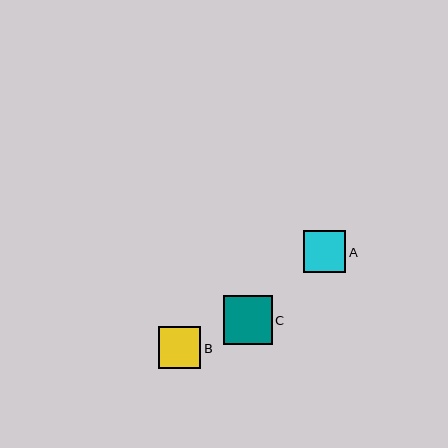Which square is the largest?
Square C is the largest with a size of approximately 48 pixels.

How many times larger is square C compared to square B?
Square C is approximately 1.2 times the size of square B.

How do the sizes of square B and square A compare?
Square B and square A are approximately the same size.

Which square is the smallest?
Square A is the smallest with a size of approximately 42 pixels.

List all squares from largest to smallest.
From largest to smallest: C, B, A.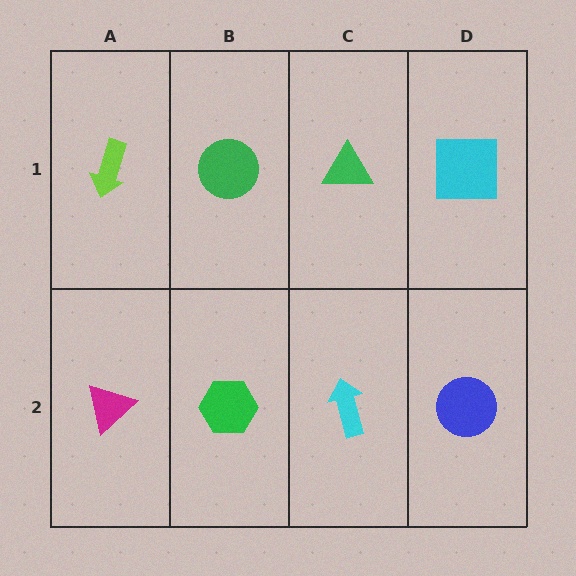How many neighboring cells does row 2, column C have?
3.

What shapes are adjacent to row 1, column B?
A green hexagon (row 2, column B), a lime arrow (row 1, column A), a green triangle (row 1, column C).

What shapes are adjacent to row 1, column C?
A cyan arrow (row 2, column C), a green circle (row 1, column B), a cyan square (row 1, column D).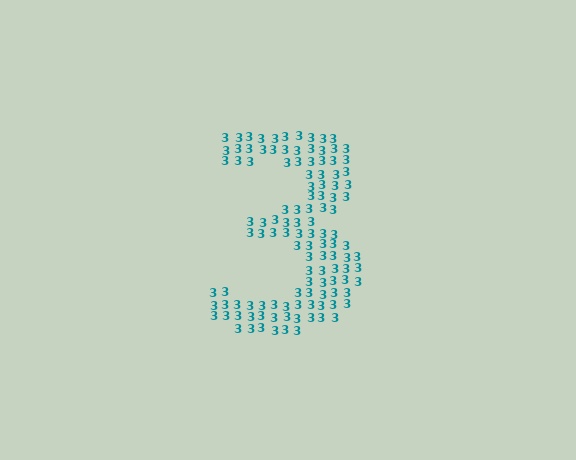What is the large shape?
The large shape is the digit 3.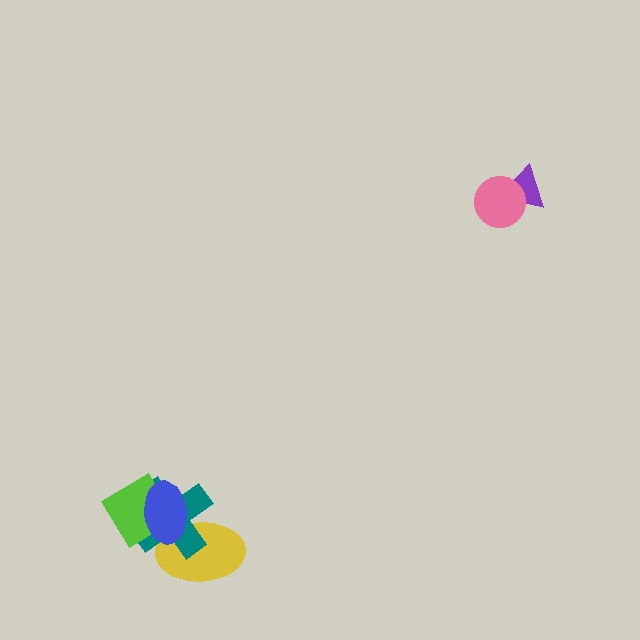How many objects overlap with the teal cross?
3 objects overlap with the teal cross.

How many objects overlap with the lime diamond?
3 objects overlap with the lime diamond.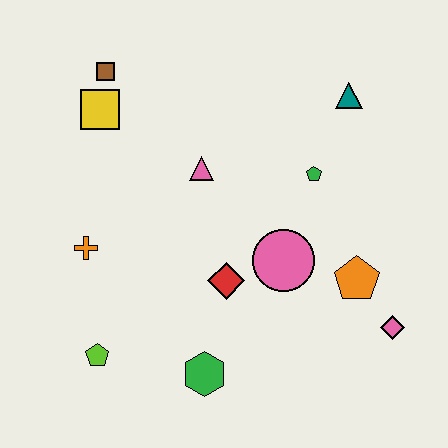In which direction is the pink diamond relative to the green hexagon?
The pink diamond is to the right of the green hexagon.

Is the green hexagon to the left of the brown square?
No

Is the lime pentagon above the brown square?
No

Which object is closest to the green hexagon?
The red diamond is closest to the green hexagon.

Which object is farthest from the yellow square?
The pink diamond is farthest from the yellow square.